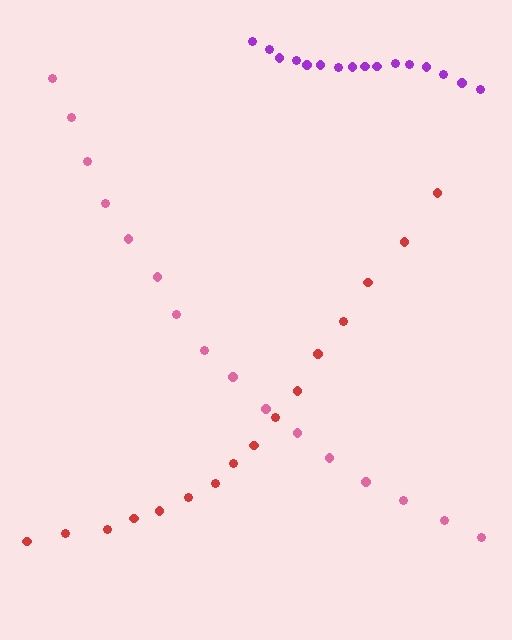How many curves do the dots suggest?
There are 3 distinct paths.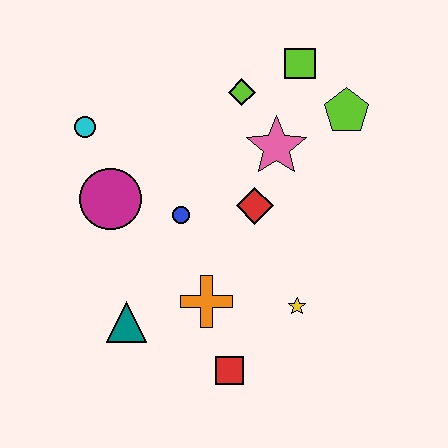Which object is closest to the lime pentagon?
The lime square is closest to the lime pentagon.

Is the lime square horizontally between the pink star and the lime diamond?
No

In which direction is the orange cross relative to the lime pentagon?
The orange cross is below the lime pentagon.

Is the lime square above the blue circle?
Yes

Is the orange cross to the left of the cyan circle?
No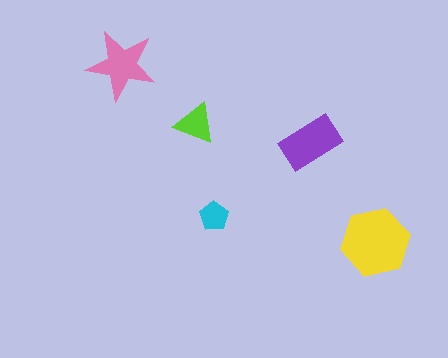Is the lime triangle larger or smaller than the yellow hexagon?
Smaller.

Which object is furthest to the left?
The pink star is leftmost.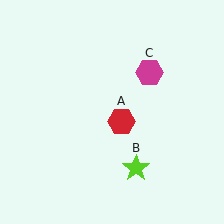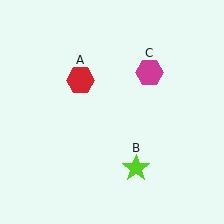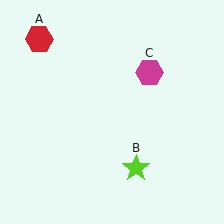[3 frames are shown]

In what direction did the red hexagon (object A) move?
The red hexagon (object A) moved up and to the left.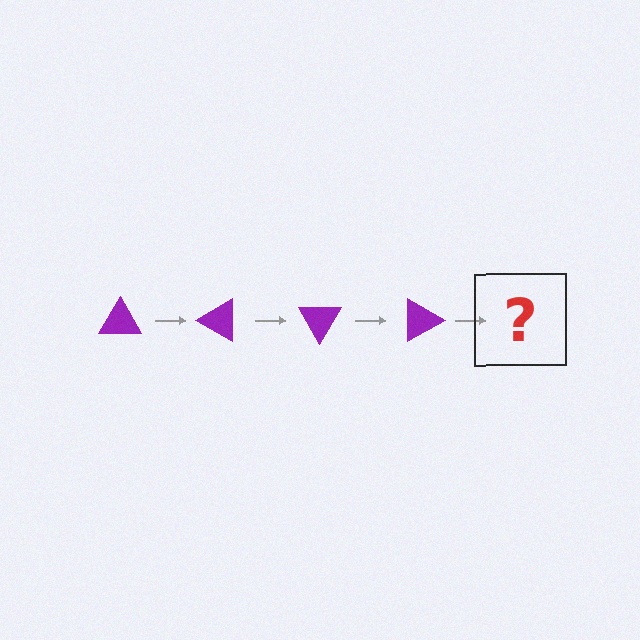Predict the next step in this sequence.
The next step is a purple triangle rotated 120 degrees.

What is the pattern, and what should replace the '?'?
The pattern is that the triangle rotates 30 degrees each step. The '?' should be a purple triangle rotated 120 degrees.